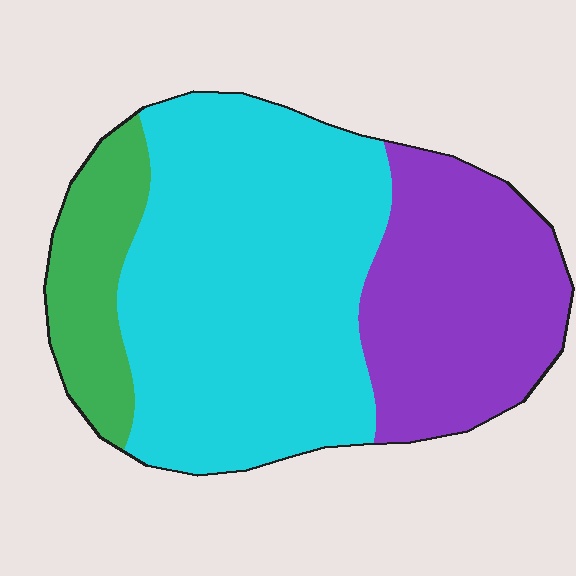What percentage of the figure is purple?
Purple takes up about one third (1/3) of the figure.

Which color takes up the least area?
Green, at roughly 15%.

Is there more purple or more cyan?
Cyan.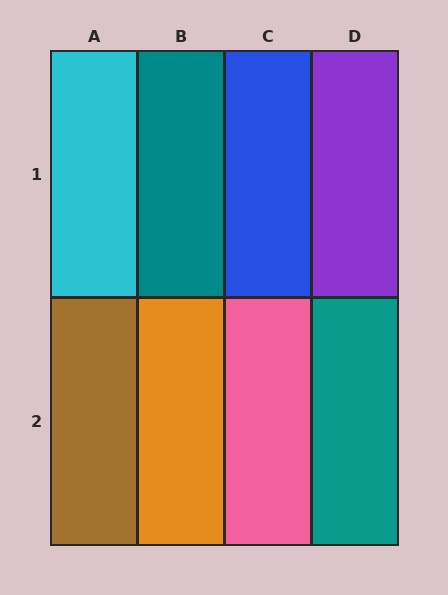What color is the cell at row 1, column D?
Purple.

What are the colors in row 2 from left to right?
Brown, orange, pink, teal.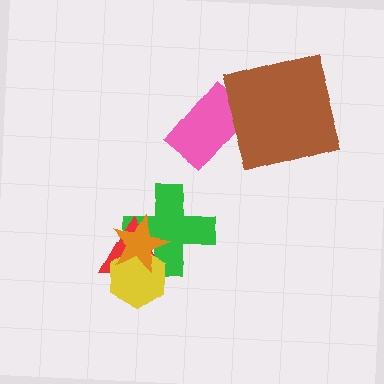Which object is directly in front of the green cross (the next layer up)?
The red triangle is directly in front of the green cross.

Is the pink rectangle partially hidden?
Yes, it is partially covered by another shape.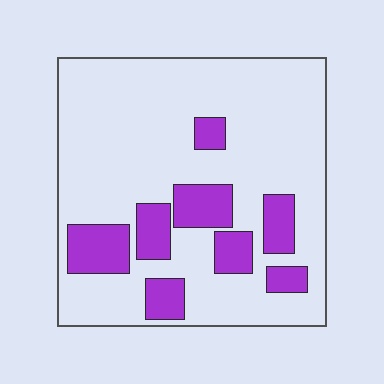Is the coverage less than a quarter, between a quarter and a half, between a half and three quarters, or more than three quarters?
Less than a quarter.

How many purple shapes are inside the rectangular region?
8.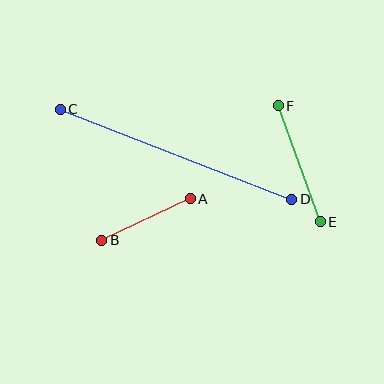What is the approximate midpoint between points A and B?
The midpoint is at approximately (146, 219) pixels.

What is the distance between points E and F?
The distance is approximately 123 pixels.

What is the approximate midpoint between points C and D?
The midpoint is at approximately (176, 154) pixels.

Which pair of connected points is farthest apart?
Points C and D are farthest apart.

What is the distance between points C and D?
The distance is approximately 248 pixels.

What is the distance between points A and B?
The distance is approximately 98 pixels.